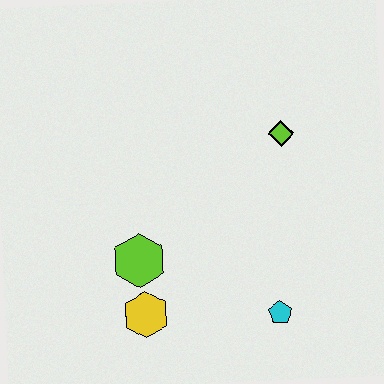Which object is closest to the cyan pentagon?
The yellow hexagon is closest to the cyan pentagon.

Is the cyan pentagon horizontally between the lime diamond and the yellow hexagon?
Yes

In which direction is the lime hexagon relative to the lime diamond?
The lime hexagon is to the left of the lime diamond.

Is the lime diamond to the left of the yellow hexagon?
No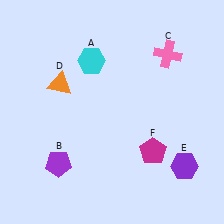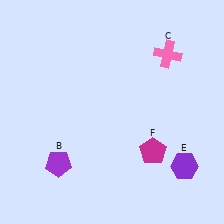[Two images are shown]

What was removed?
The orange triangle (D), the cyan hexagon (A) were removed in Image 2.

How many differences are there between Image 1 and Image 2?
There are 2 differences between the two images.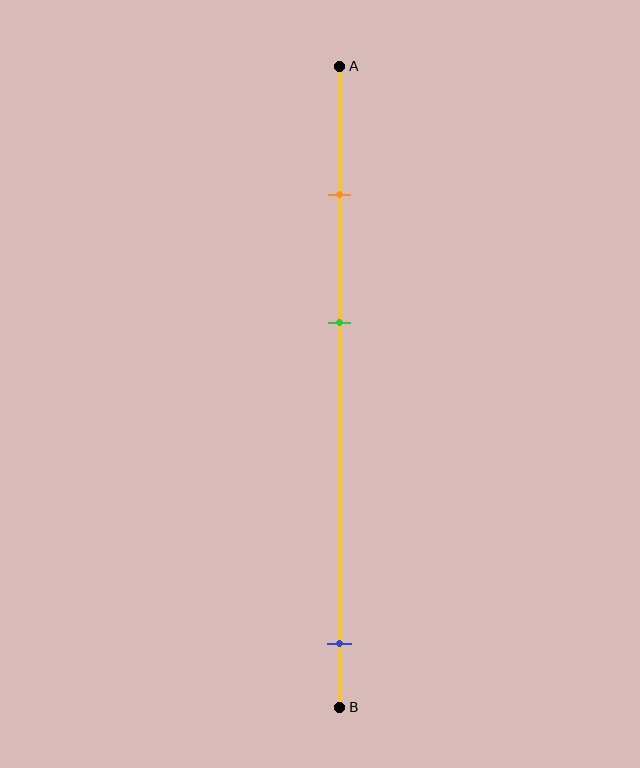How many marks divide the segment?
There are 3 marks dividing the segment.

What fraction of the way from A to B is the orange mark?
The orange mark is approximately 20% (0.2) of the way from A to B.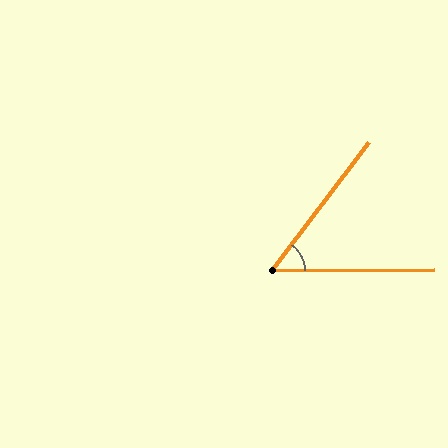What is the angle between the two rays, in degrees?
Approximately 52 degrees.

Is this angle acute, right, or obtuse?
It is acute.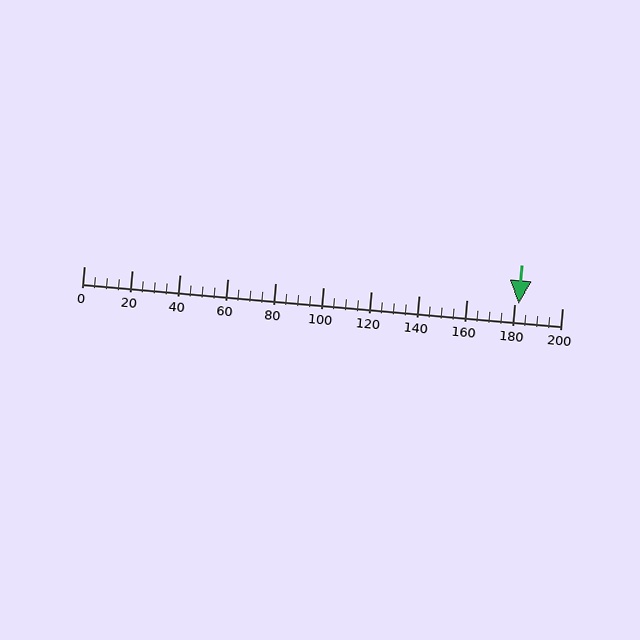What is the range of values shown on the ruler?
The ruler shows values from 0 to 200.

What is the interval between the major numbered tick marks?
The major tick marks are spaced 20 units apart.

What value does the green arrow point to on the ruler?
The green arrow points to approximately 182.